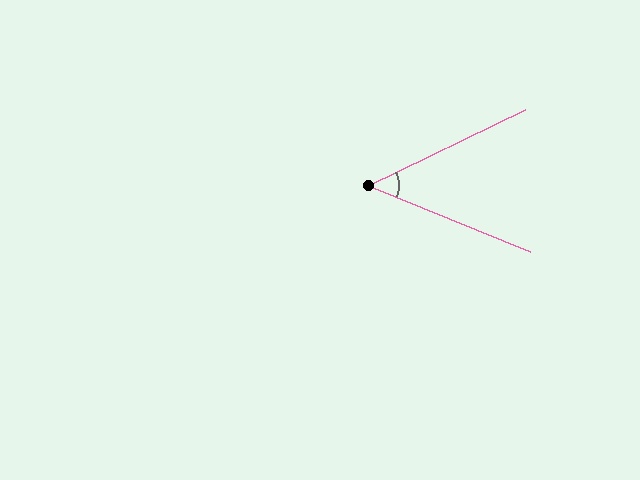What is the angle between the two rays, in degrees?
Approximately 48 degrees.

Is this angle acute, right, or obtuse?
It is acute.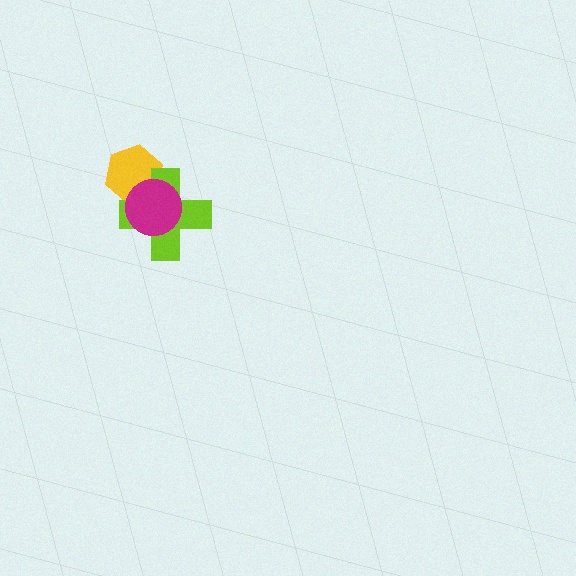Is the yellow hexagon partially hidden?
Yes, it is partially covered by another shape.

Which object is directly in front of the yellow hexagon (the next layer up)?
The lime cross is directly in front of the yellow hexagon.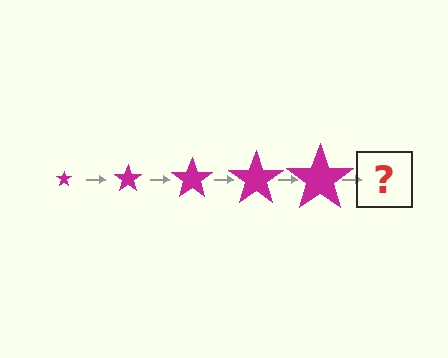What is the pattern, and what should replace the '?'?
The pattern is that the star gets progressively larger each step. The '?' should be a magenta star, larger than the previous one.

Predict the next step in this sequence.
The next step is a magenta star, larger than the previous one.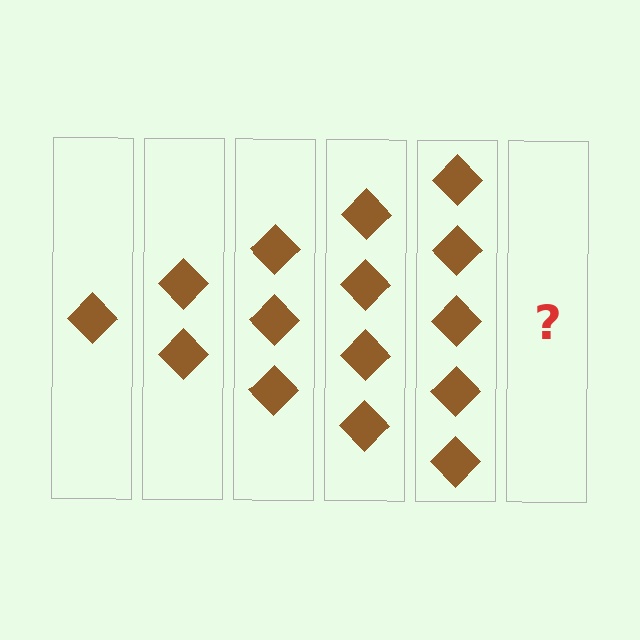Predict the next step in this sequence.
The next step is 6 diamonds.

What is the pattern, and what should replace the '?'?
The pattern is that each step adds one more diamond. The '?' should be 6 diamonds.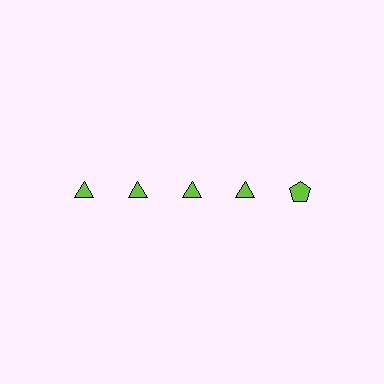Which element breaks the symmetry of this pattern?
The lime pentagon in the top row, rightmost column breaks the symmetry. All other shapes are lime triangles.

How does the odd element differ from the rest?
It has a different shape: pentagon instead of triangle.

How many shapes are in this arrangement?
There are 5 shapes arranged in a grid pattern.